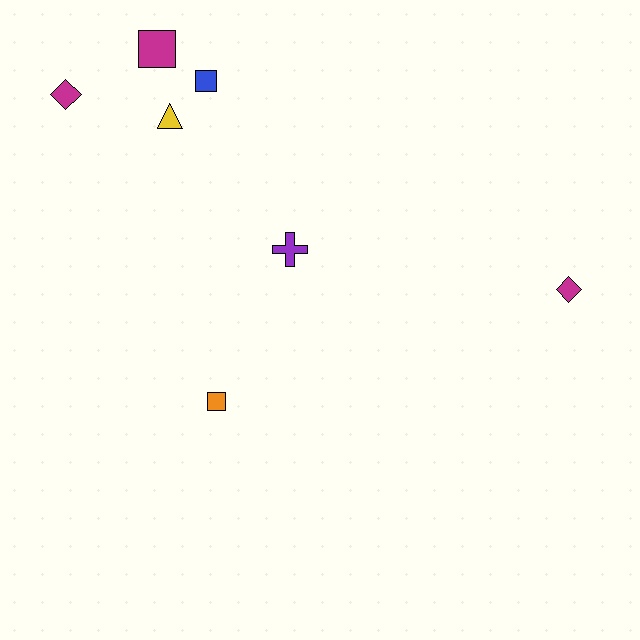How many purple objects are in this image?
There is 1 purple object.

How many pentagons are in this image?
There are no pentagons.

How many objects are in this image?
There are 7 objects.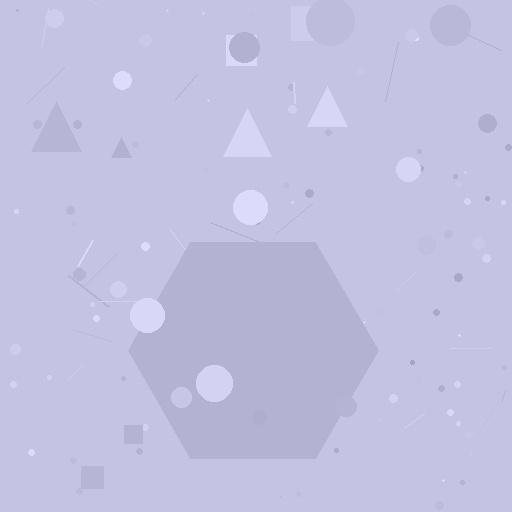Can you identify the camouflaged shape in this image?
The camouflaged shape is a hexagon.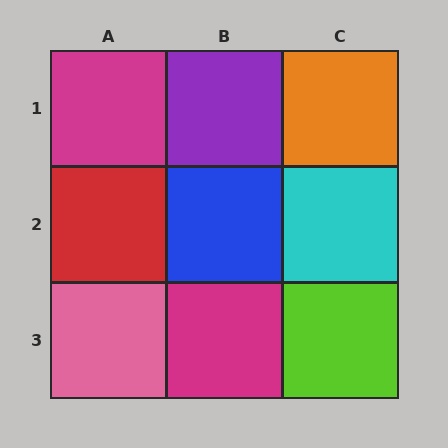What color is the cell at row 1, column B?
Purple.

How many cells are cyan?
1 cell is cyan.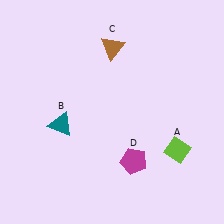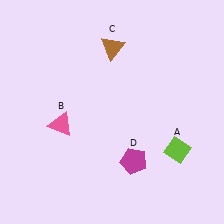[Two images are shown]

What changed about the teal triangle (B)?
In Image 1, B is teal. In Image 2, it changed to pink.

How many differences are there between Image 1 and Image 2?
There is 1 difference between the two images.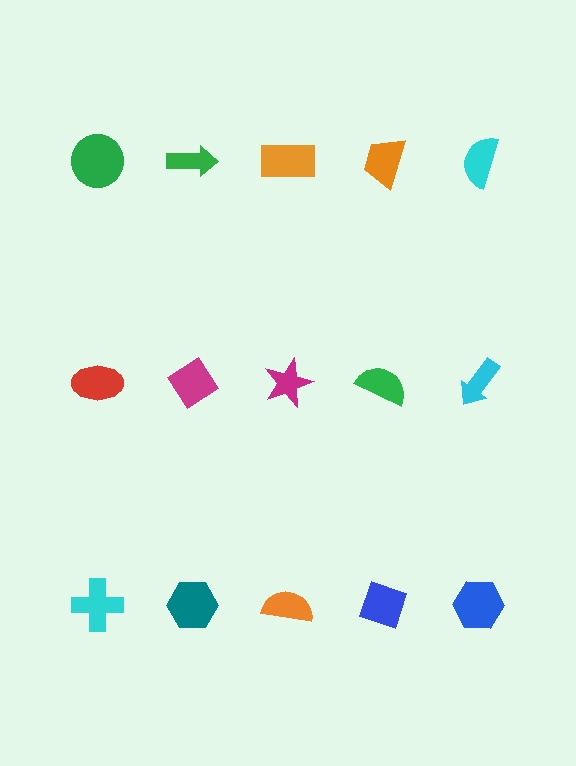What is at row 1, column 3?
An orange rectangle.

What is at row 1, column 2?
A green arrow.